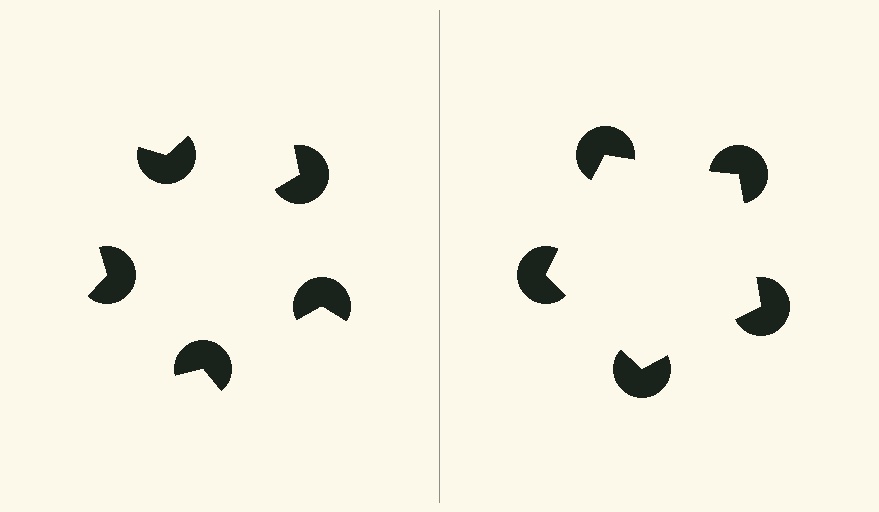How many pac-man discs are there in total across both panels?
10 — 5 on each side.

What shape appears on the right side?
An illusory pentagon.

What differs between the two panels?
The pac-man discs are positioned identically on both sides; only the wedge orientations differ. On the right they align to a pentagon; on the left they are misaligned.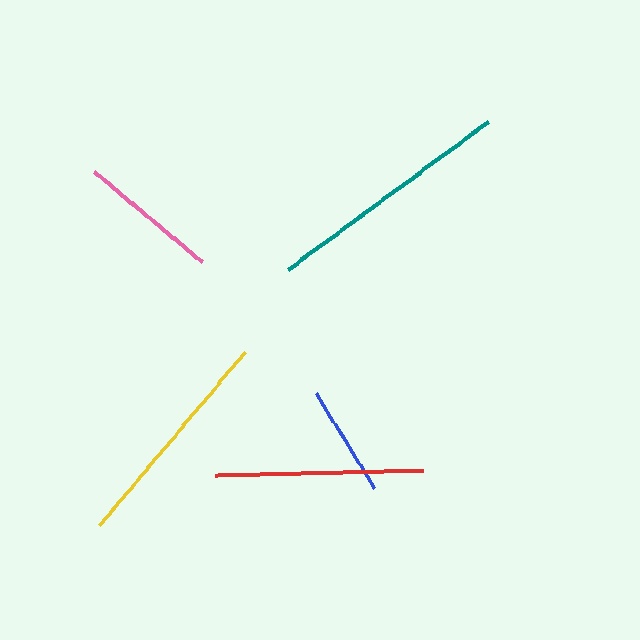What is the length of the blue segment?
The blue segment is approximately 111 pixels long.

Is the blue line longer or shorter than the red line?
The red line is longer than the blue line.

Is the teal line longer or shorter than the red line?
The teal line is longer than the red line.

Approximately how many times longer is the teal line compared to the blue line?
The teal line is approximately 2.2 times the length of the blue line.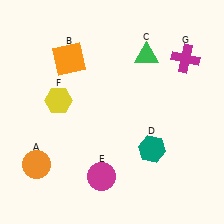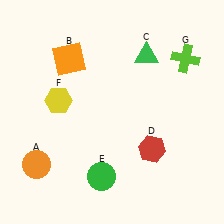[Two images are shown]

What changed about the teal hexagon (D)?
In Image 1, D is teal. In Image 2, it changed to red.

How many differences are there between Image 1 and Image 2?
There are 3 differences between the two images.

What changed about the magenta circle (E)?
In Image 1, E is magenta. In Image 2, it changed to green.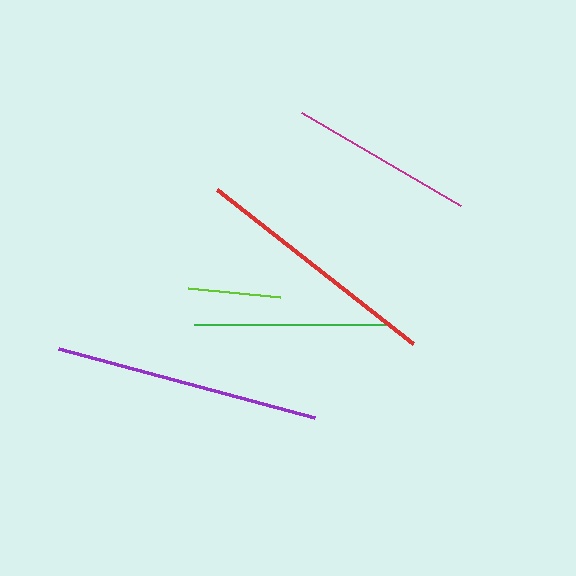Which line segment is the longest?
The purple line is the longest at approximately 265 pixels.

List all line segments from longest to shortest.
From longest to shortest: purple, red, green, magenta, lime.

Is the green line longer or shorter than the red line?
The red line is longer than the green line.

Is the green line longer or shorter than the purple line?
The purple line is longer than the green line.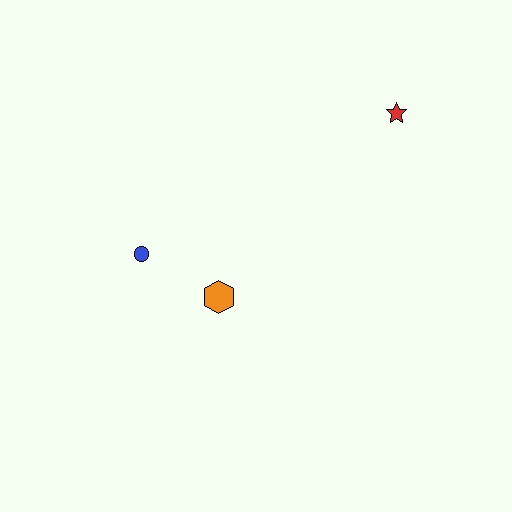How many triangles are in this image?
There are no triangles.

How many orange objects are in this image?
There is 1 orange object.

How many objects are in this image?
There are 3 objects.